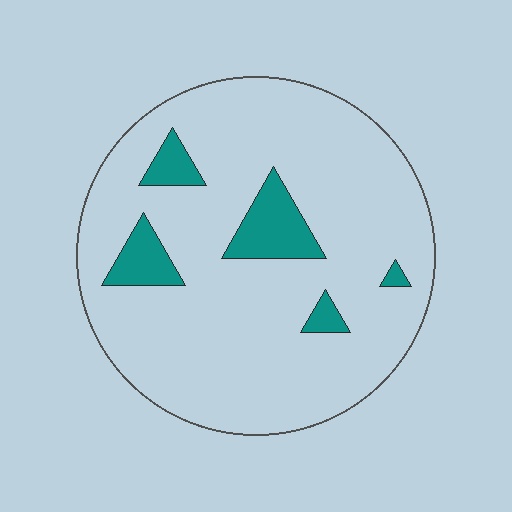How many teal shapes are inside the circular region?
5.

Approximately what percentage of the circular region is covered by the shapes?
Approximately 10%.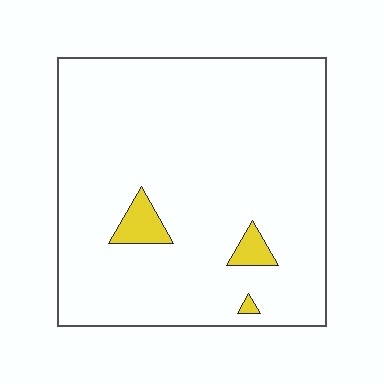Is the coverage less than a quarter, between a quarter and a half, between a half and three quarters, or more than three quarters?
Less than a quarter.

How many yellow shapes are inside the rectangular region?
3.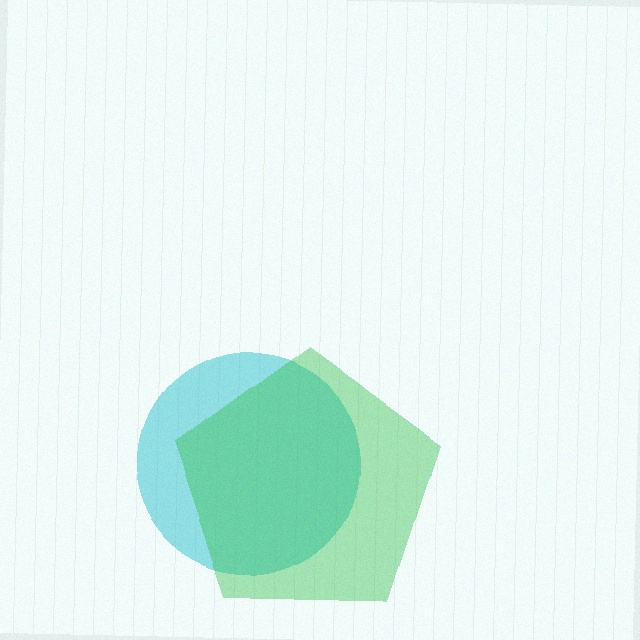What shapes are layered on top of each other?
The layered shapes are: a cyan circle, a green pentagon.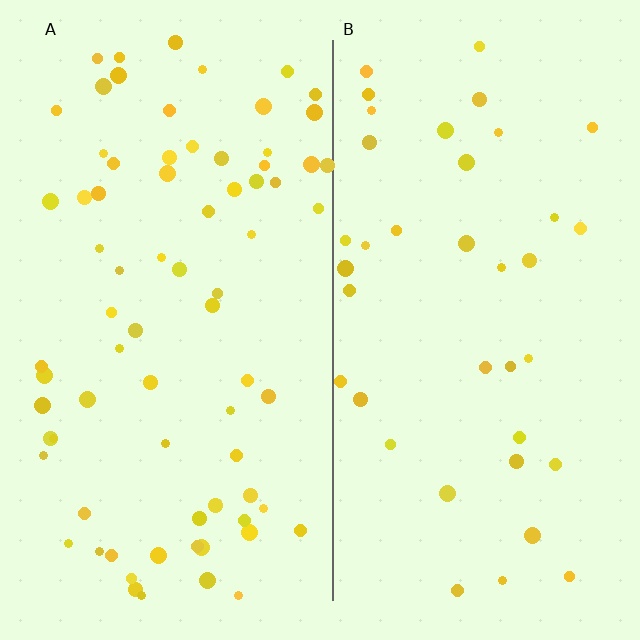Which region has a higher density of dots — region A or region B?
A (the left).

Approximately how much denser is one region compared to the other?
Approximately 1.9× — region A over region B.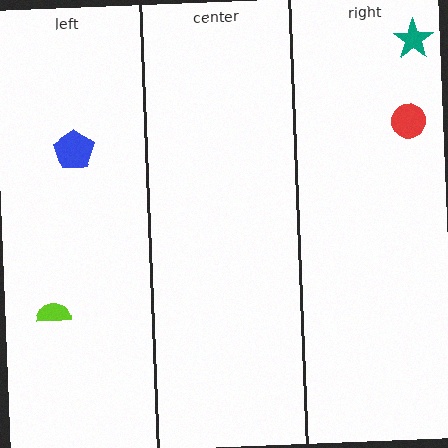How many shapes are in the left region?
2.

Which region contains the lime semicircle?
The left region.